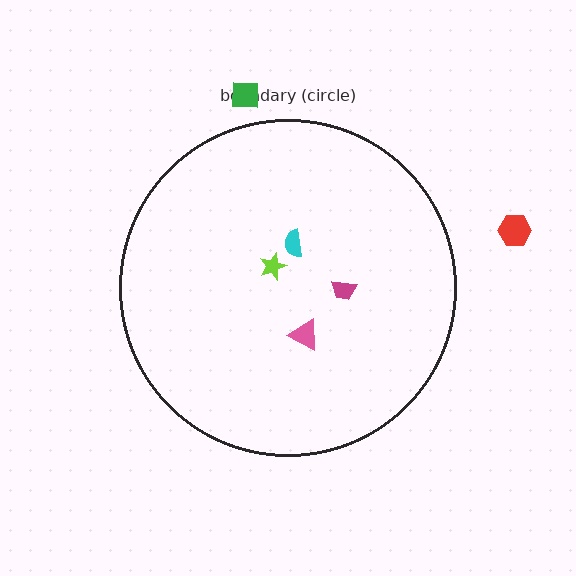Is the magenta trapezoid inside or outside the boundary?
Inside.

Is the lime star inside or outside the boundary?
Inside.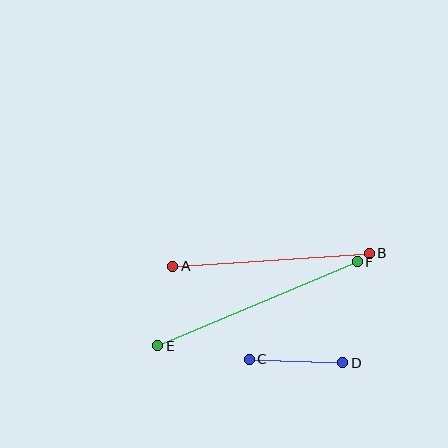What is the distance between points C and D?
The distance is approximately 94 pixels.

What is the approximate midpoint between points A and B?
The midpoint is at approximately (271, 260) pixels.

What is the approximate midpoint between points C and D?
The midpoint is at approximately (296, 361) pixels.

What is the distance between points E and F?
The distance is approximately 217 pixels.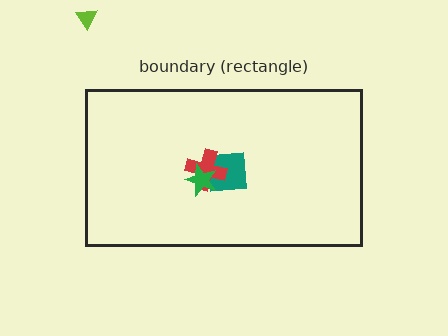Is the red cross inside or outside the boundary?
Inside.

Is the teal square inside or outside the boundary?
Inside.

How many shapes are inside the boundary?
3 inside, 1 outside.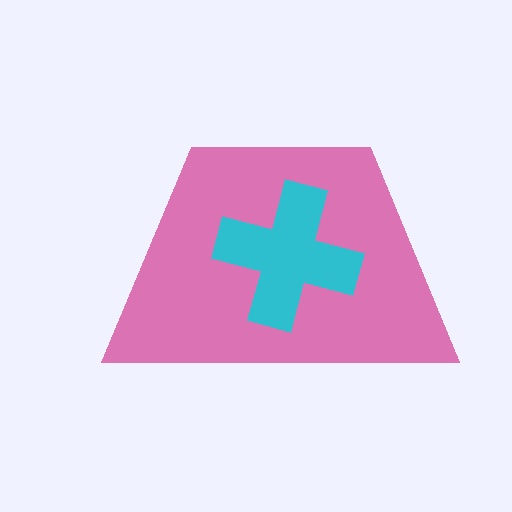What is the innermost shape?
The cyan cross.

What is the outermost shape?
The pink trapezoid.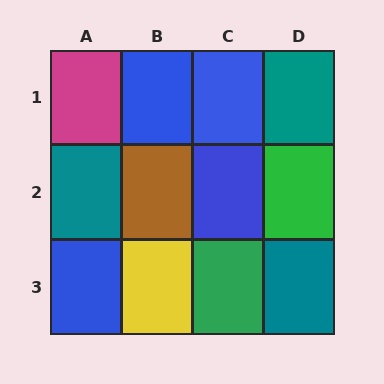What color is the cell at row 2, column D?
Green.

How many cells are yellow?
1 cell is yellow.